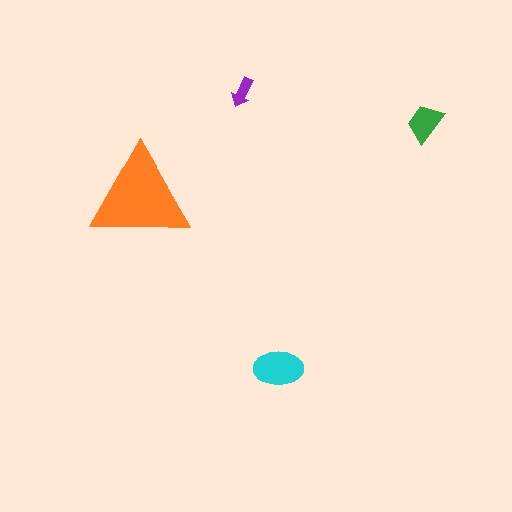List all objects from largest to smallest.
The orange triangle, the cyan ellipse, the green trapezoid, the purple arrow.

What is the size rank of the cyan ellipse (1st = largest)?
2nd.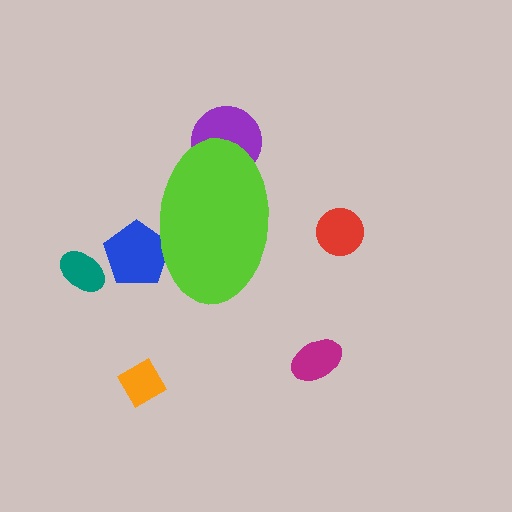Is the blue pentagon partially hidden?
Yes, the blue pentagon is partially hidden behind the lime ellipse.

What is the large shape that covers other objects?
A lime ellipse.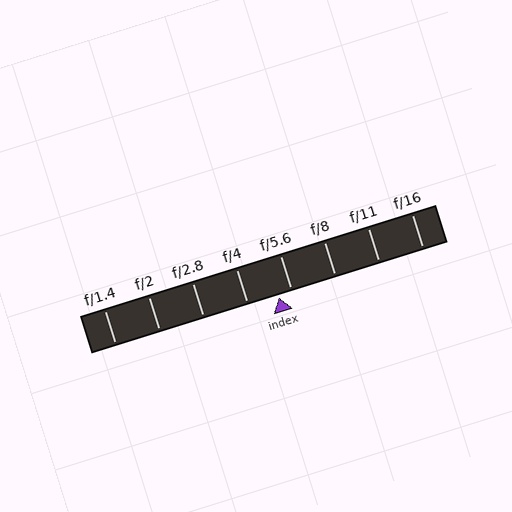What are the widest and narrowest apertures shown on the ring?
The widest aperture shown is f/1.4 and the narrowest is f/16.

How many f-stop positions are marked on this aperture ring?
There are 8 f-stop positions marked.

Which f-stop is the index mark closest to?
The index mark is closest to f/5.6.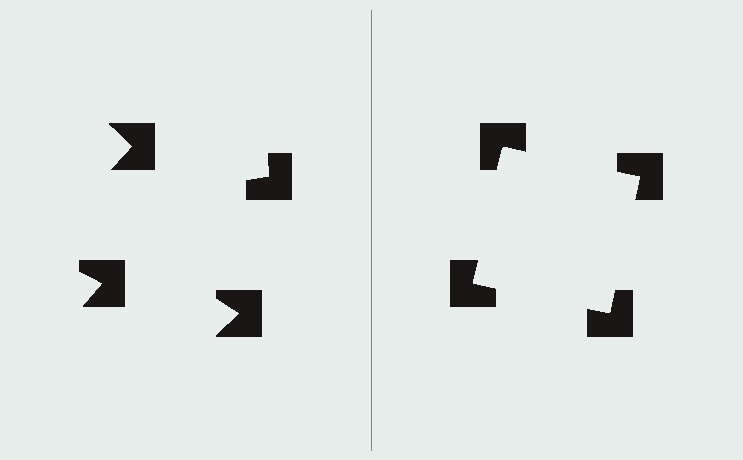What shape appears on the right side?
An illusory square.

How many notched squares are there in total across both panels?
8 — 4 on each side.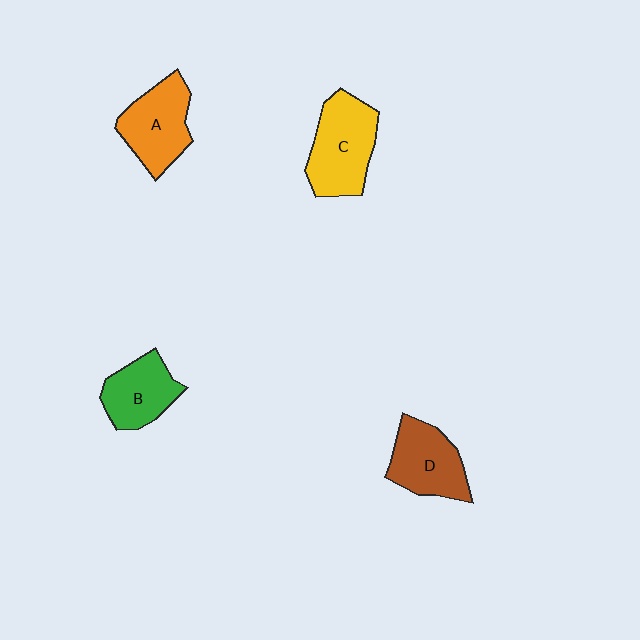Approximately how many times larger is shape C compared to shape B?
Approximately 1.3 times.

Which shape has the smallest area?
Shape B (green).